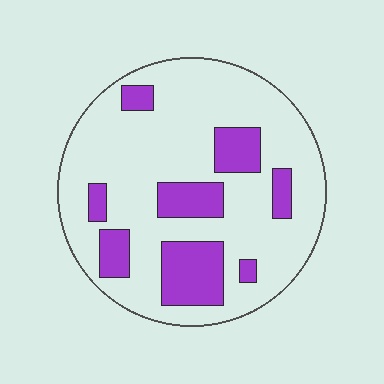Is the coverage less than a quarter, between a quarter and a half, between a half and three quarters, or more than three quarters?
Less than a quarter.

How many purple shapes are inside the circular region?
8.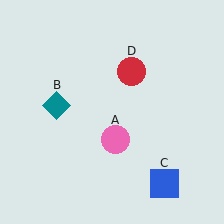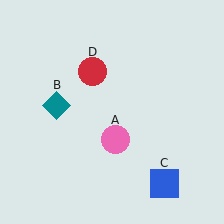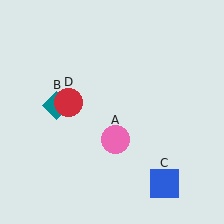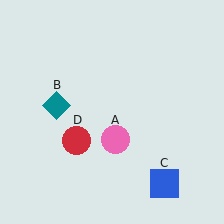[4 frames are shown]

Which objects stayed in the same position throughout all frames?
Pink circle (object A) and teal diamond (object B) and blue square (object C) remained stationary.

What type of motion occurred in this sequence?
The red circle (object D) rotated counterclockwise around the center of the scene.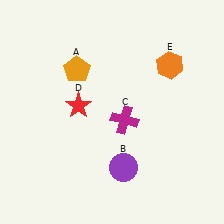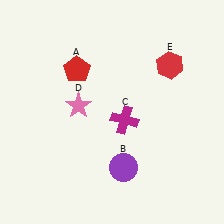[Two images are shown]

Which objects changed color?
A changed from orange to red. D changed from red to pink. E changed from orange to red.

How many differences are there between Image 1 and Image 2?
There are 3 differences between the two images.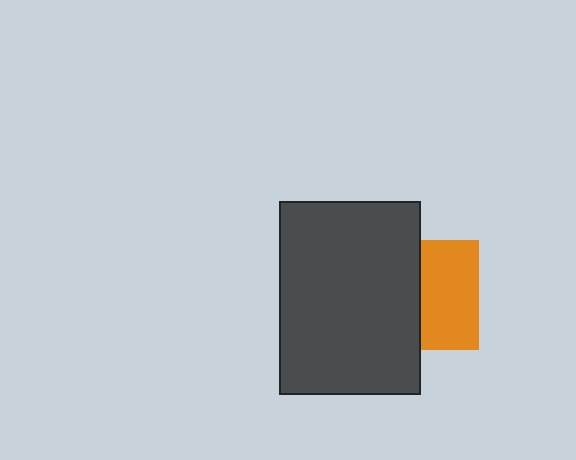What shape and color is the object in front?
The object in front is a dark gray rectangle.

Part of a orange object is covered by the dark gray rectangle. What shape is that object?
It is a square.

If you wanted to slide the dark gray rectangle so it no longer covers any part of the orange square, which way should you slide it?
Slide it left — that is the most direct way to separate the two shapes.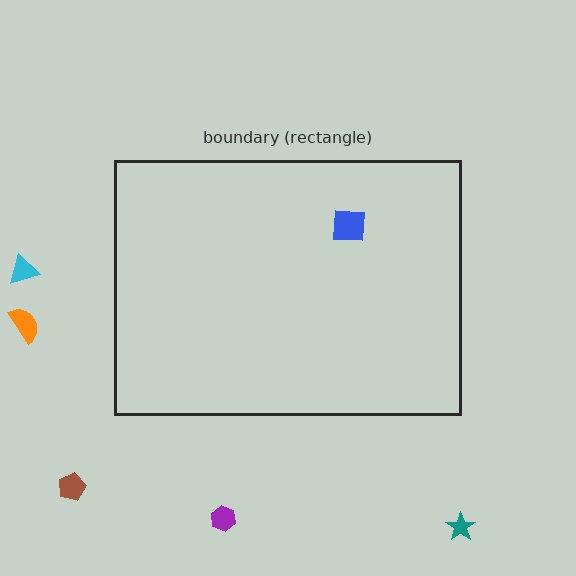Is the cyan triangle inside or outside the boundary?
Outside.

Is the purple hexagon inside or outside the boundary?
Outside.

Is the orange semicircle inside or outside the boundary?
Outside.